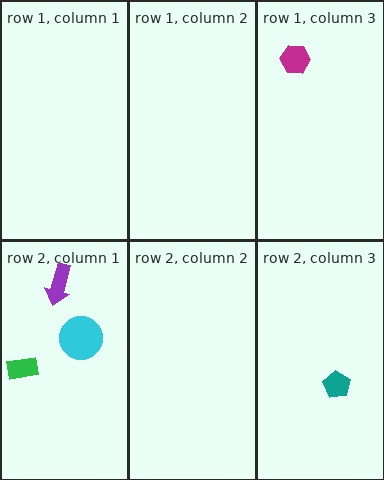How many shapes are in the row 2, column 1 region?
3.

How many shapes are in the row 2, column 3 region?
1.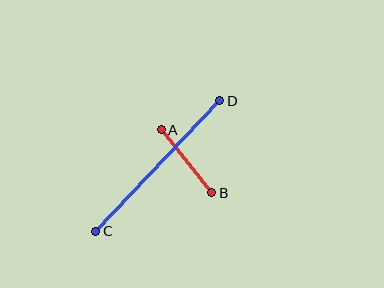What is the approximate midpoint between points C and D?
The midpoint is at approximately (158, 166) pixels.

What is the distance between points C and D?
The distance is approximately 180 pixels.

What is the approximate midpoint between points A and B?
The midpoint is at approximately (187, 161) pixels.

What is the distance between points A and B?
The distance is approximately 81 pixels.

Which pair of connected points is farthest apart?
Points C and D are farthest apart.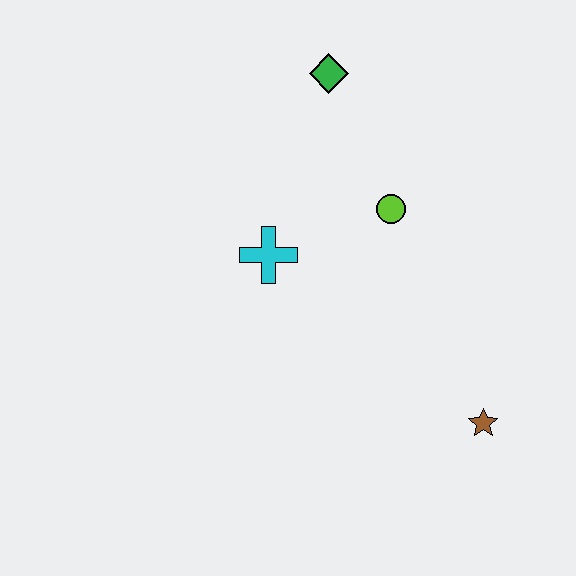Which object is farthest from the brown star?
The green diamond is farthest from the brown star.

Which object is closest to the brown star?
The lime circle is closest to the brown star.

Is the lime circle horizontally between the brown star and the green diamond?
Yes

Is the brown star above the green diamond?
No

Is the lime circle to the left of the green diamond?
No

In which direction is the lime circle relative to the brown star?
The lime circle is above the brown star.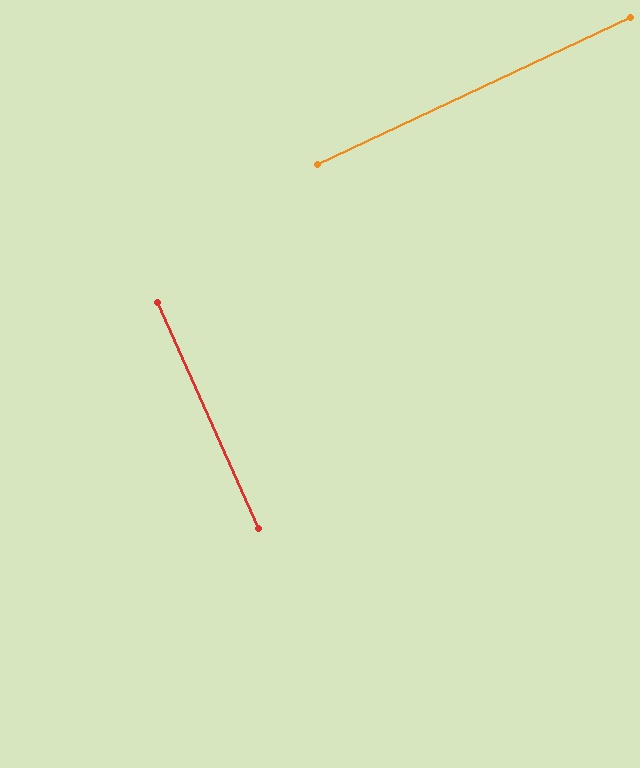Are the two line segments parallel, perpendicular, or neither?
Perpendicular — they meet at approximately 89°.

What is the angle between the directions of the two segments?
Approximately 89 degrees.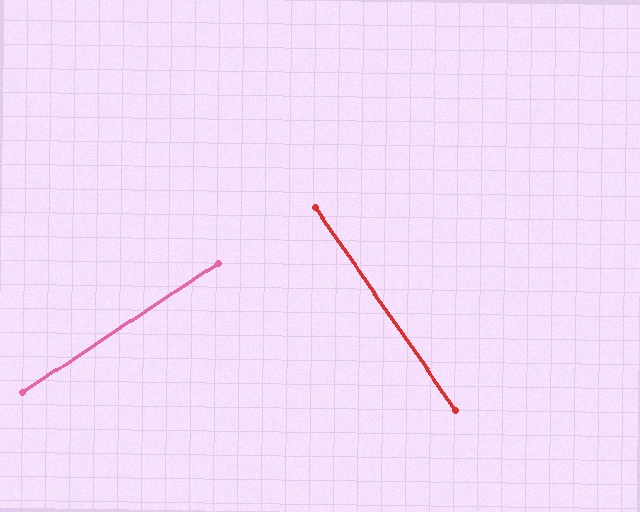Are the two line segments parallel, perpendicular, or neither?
Perpendicular — they meet at approximately 89°.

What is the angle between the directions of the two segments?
Approximately 89 degrees.